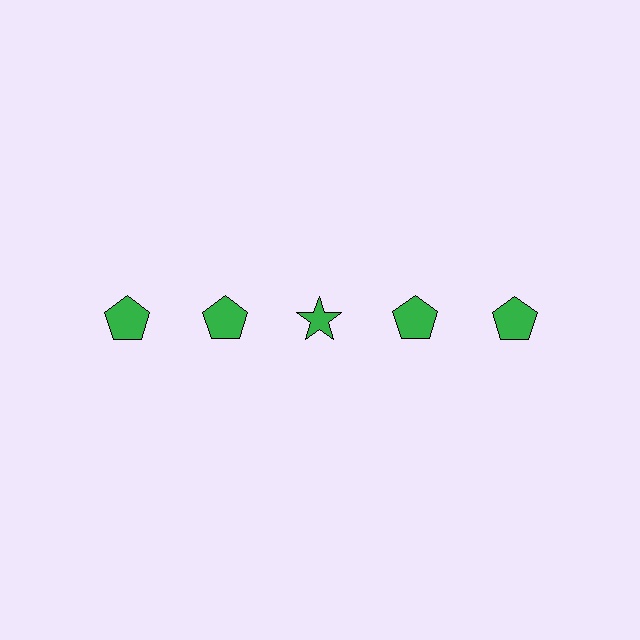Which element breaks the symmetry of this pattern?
The green star in the top row, center column breaks the symmetry. All other shapes are green pentagons.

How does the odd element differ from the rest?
It has a different shape: star instead of pentagon.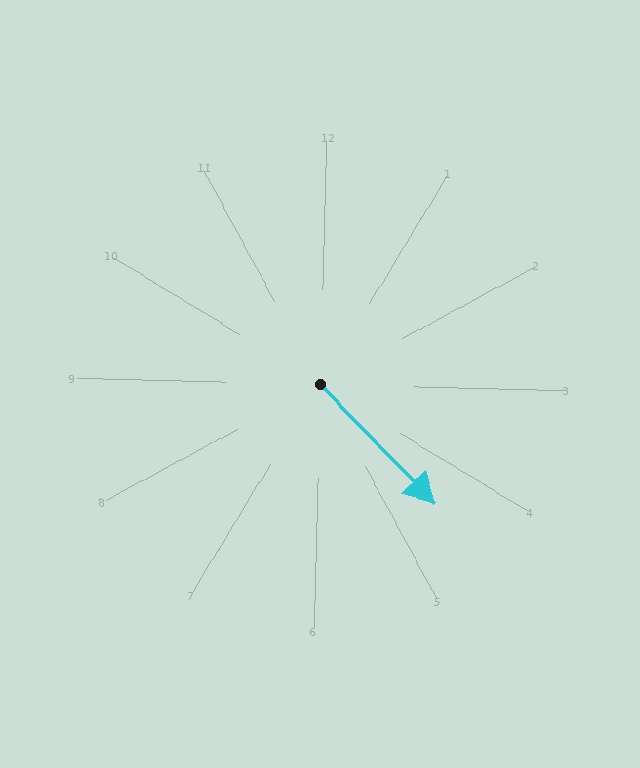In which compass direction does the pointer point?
Southeast.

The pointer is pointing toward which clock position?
Roughly 4 o'clock.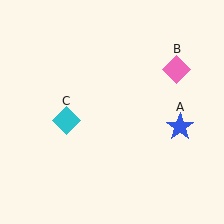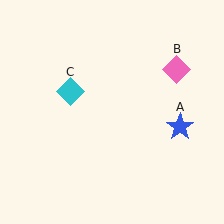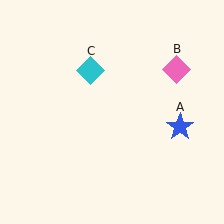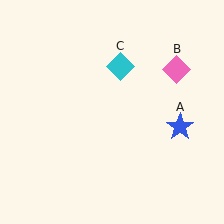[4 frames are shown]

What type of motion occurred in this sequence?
The cyan diamond (object C) rotated clockwise around the center of the scene.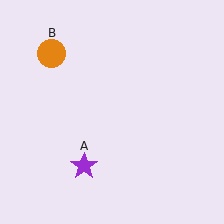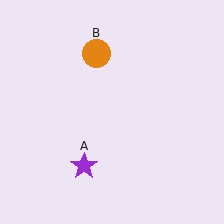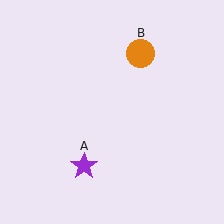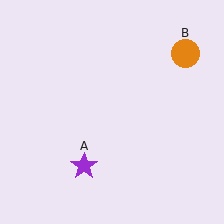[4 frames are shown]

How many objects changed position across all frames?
1 object changed position: orange circle (object B).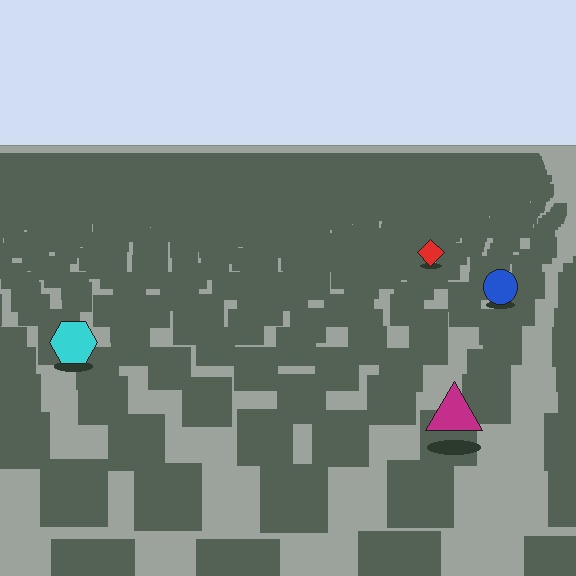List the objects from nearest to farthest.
From nearest to farthest: the magenta triangle, the cyan hexagon, the blue circle, the red diamond.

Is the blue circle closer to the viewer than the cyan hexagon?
No. The cyan hexagon is closer — you can tell from the texture gradient: the ground texture is coarser near it.